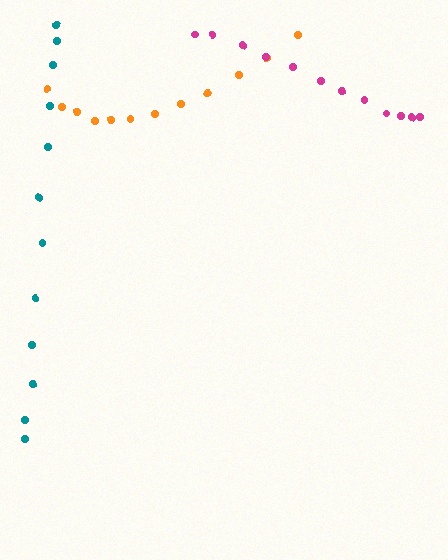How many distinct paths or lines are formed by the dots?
There are 3 distinct paths.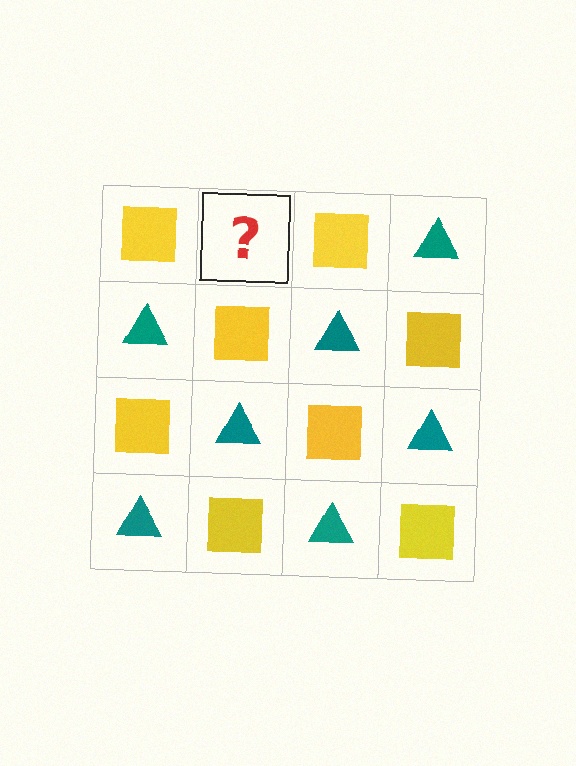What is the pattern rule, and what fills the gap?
The rule is that it alternates yellow square and teal triangle in a checkerboard pattern. The gap should be filled with a teal triangle.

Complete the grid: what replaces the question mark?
The question mark should be replaced with a teal triangle.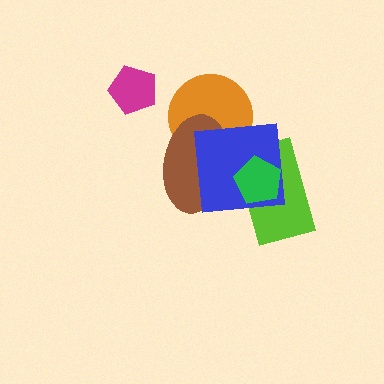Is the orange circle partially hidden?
Yes, it is partially covered by another shape.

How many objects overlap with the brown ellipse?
4 objects overlap with the brown ellipse.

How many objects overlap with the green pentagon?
3 objects overlap with the green pentagon.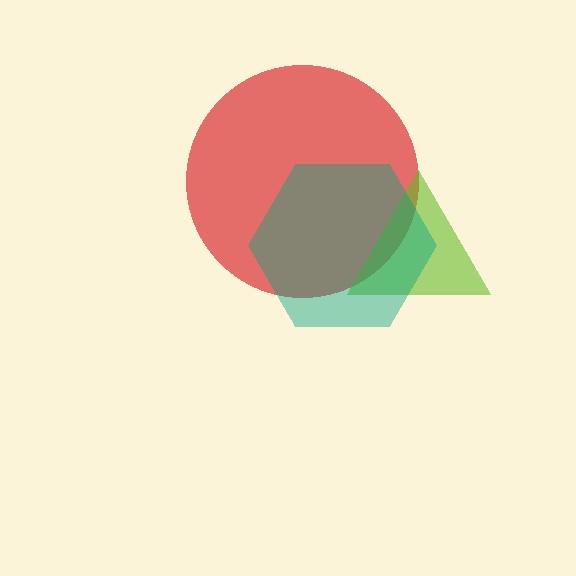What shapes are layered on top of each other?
The layered shapes are: a red circle, a lime triangle, a teal hexagon.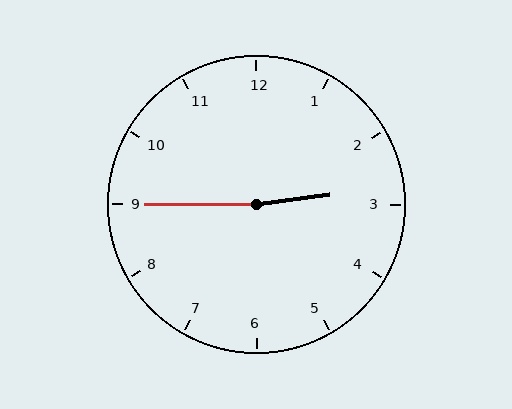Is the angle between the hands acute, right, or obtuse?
It is obtuse.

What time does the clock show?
2:45.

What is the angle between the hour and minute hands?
Approximately 172 degrees.